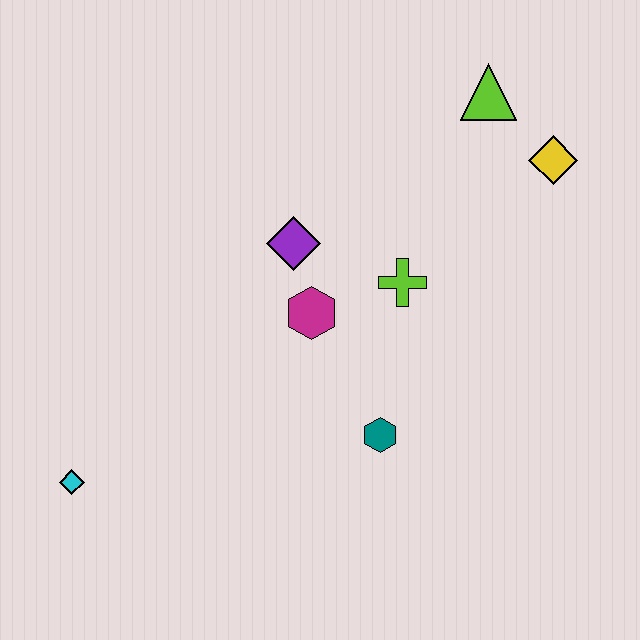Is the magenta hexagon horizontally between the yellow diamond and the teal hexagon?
No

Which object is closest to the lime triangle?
The yellow diamond is closest to the lime triangle.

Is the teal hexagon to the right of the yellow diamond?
No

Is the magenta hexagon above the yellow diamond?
No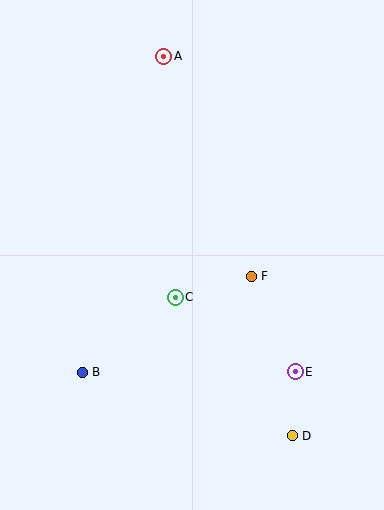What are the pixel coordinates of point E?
Point E is at (295, 372).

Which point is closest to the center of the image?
Point C at (175, 297) is closest to the center.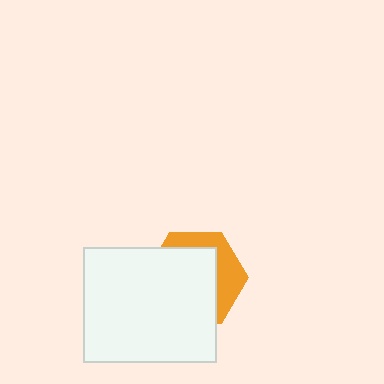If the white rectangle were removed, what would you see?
You would see the complete orange hexagon.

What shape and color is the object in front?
The object in front is a white rectangle.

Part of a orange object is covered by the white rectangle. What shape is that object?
It is a hexagon.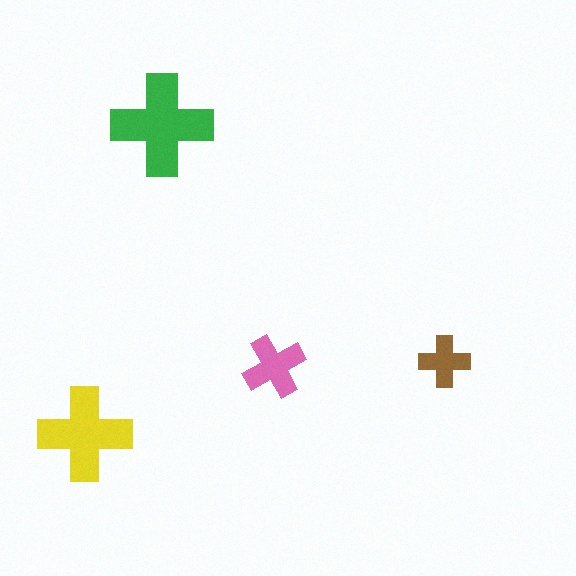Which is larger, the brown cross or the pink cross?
The pink one.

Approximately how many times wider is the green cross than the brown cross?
About 2 times wider.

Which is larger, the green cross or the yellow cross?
The green one.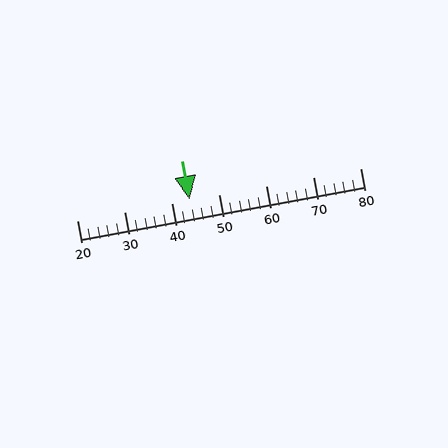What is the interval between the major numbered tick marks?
The major tick marks are spaced 10 units apart.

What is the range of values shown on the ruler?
The ruler shows values from 20 to 80.